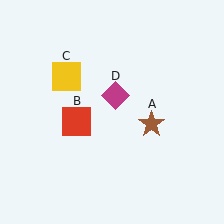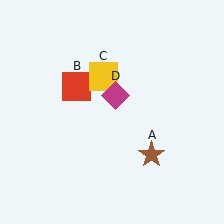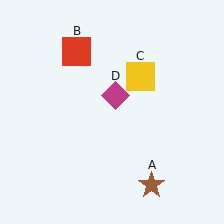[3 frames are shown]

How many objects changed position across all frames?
3 objects changed position: brown star (object A), red square (object B), yellow square (object C).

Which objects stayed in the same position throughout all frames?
Magenta diamond (object D) remained stationary.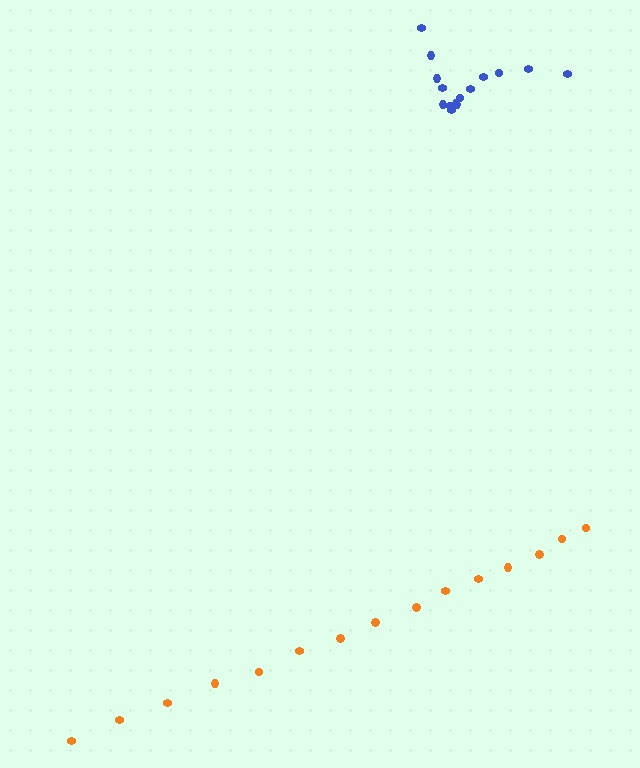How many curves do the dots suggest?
There are 2 distinct paths.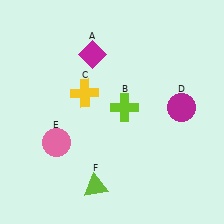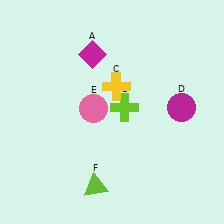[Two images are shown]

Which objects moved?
The objects that moved are: the yellow cross (C), the pink circle (E).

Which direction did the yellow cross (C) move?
The yellow cross (C) moved right.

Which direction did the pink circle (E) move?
The pink circle (E) moved right.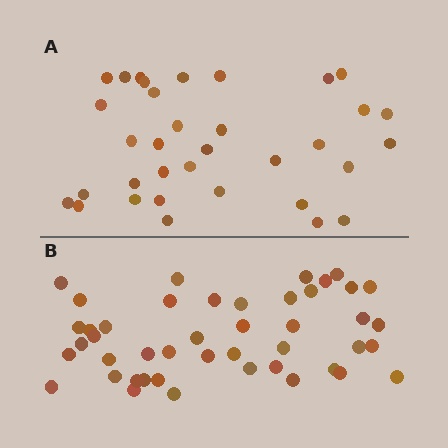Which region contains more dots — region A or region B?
Region B (the bottom region) has more dots.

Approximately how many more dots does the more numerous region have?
Region B has roughly 12 or so more dots than region A.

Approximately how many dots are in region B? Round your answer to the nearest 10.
About 40 dots. (The exact count is 45, which rounds to 40.)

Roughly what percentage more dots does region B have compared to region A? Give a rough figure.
About 30% more.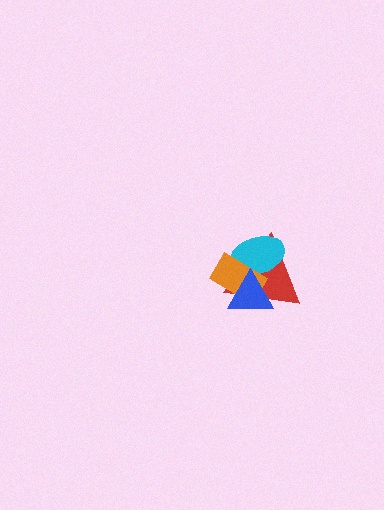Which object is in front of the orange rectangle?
The blue triangle is in front of the orange rectangle.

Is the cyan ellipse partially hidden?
Yes, it is partially covered by another shape.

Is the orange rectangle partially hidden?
Yes, it is partially covered by another shape.